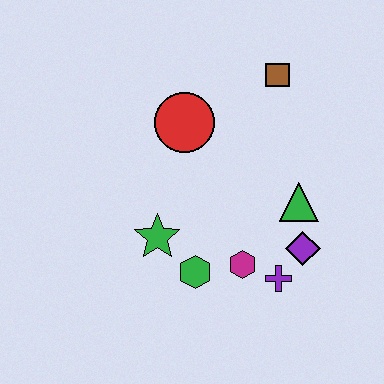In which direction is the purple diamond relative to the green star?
The purple diamond is to the right of the green star.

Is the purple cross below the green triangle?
Yes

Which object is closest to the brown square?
The red circle is closest to the brown square.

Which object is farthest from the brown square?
The green hexagon is farthest from the brown square.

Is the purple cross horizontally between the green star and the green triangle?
Yes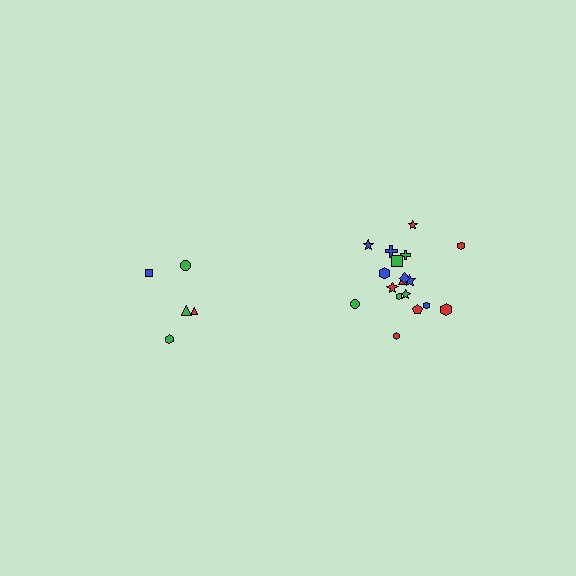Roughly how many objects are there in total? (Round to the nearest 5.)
Roughly 25 objects in total.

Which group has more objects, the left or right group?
The right group.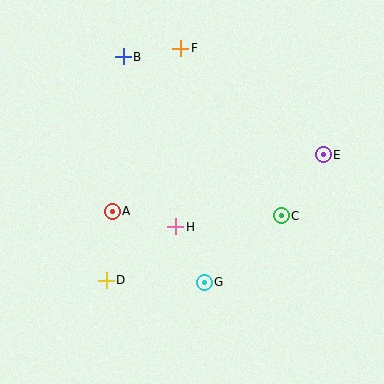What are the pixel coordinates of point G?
Point G is at (204, 282).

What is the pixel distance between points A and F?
The distance between A and F is 177 pixels.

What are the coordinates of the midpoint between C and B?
The midpoint between C and B is at (202, 136).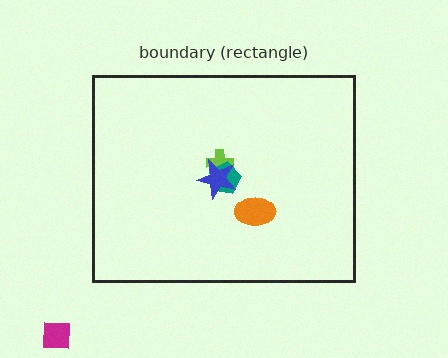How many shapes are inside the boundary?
4 inside, 1 outside.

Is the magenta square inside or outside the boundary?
Outside.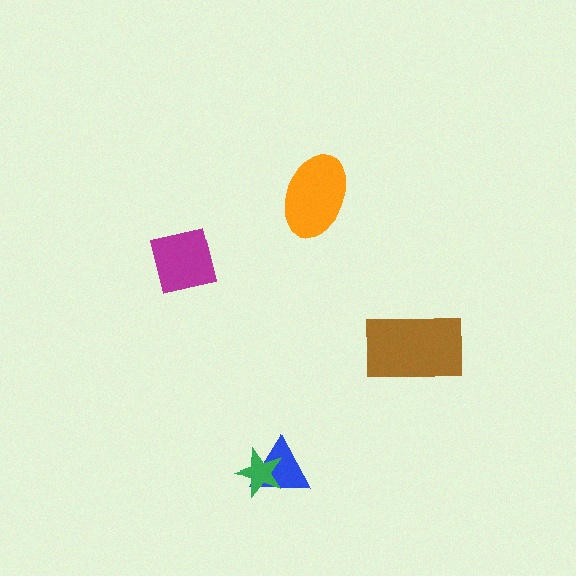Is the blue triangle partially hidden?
Yes, it is partially covered by another shape.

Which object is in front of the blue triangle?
The green star is in front of the blue triangle.